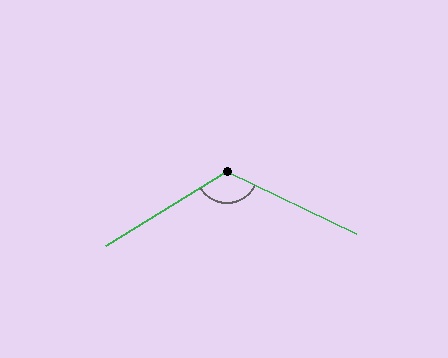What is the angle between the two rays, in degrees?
Approximately 123 degrees.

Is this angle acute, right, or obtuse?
It is obtuse.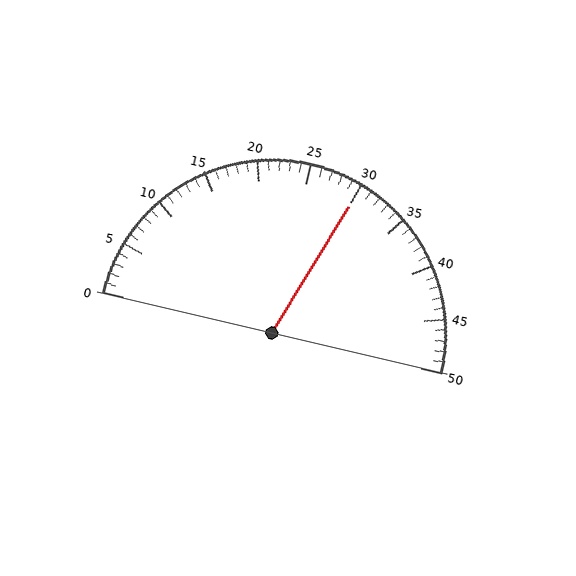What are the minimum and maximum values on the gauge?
The gauge ranges from 0 to 50.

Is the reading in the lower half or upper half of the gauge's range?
The reading is in the upper half of the range (0 to 50).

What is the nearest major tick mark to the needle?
The nearest major tick mark is 30.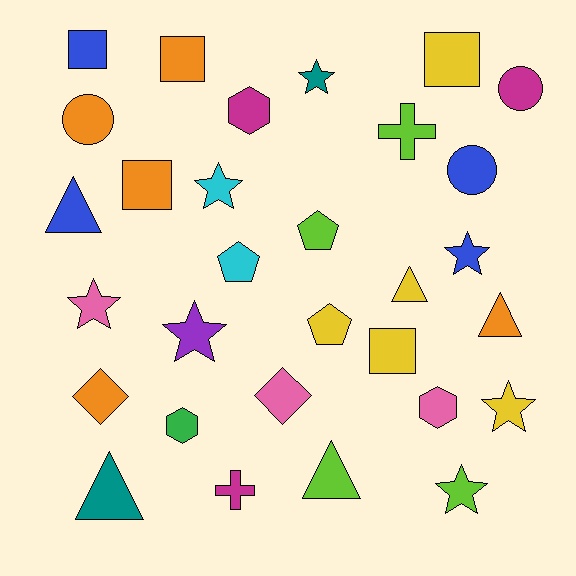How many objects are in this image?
There are 30 objects.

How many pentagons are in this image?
There are 3 pentagons.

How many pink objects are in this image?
There are 3 pink objects.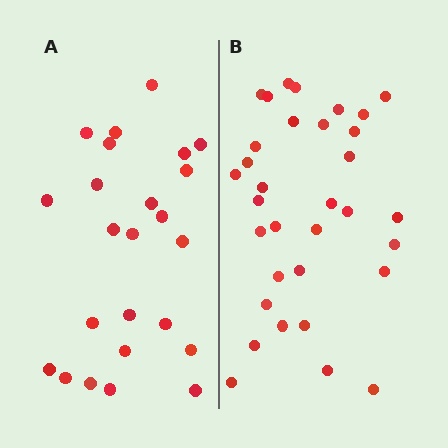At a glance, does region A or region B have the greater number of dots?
Region B (the right region) has more dots.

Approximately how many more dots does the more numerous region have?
Region B has roughly 8 or so more dots than region A.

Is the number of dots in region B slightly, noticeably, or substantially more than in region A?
Region B has noticeably more, but not dramatically so. The ratio is roughly 1.4 to 1.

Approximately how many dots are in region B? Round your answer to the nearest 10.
About 30 dots. (The exact count is 33, which rounds to 30.)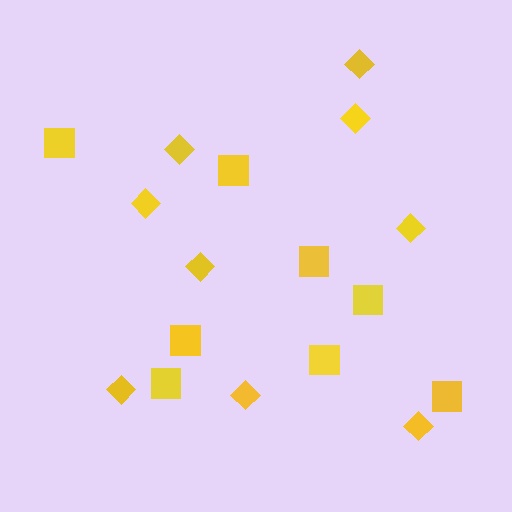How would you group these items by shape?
There are 2 groups: one group of diamonds (9) and one group of squares (8).